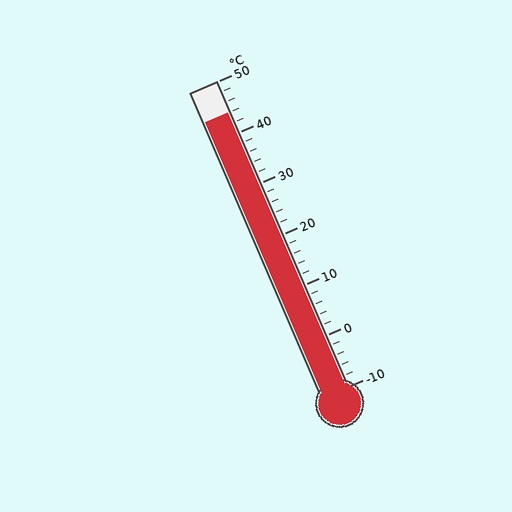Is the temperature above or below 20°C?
The temperature is above 20°C.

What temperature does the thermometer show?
The thermometer shows approximately 44°C.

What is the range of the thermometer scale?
The thermometer scale ranges from -10°C to 50°C.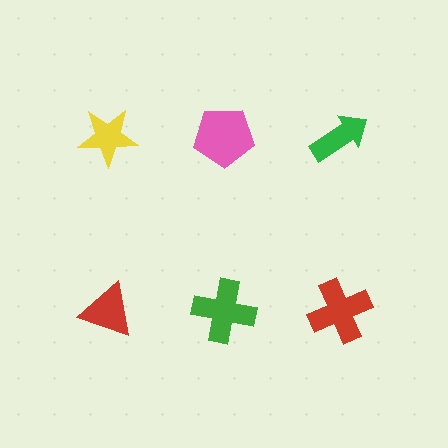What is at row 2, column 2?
A green cross.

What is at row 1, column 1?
A yellow star.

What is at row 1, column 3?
A green arrow.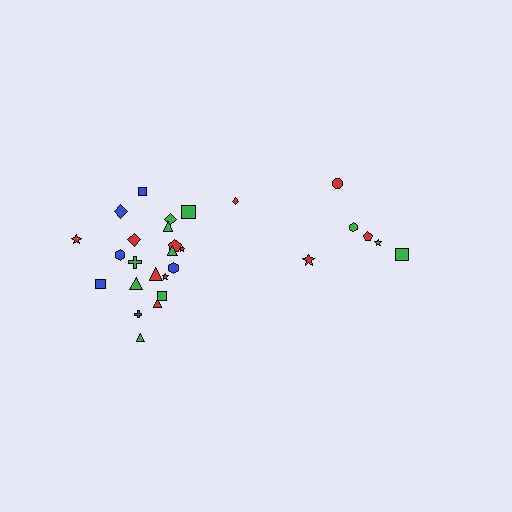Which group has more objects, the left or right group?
The left group.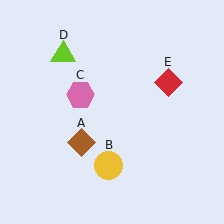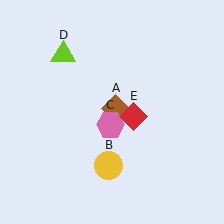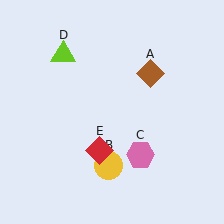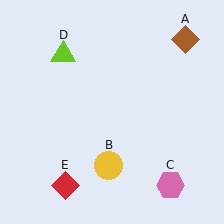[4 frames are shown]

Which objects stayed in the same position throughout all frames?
Yellow circle (object B) and lime triangle (object D) remained stationary.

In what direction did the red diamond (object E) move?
The red diamond (object E) moved down and to the left.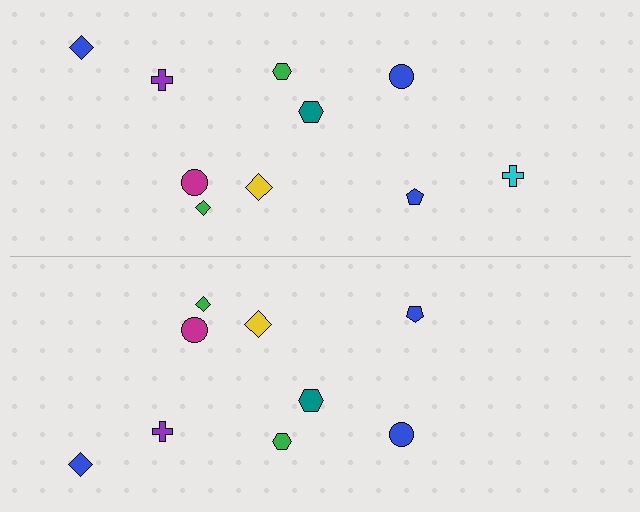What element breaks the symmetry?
A cyan cross is missing from the bottom side.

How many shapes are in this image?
There are 19 shapes in this image.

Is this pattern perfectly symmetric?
No, the pattern is not perfectly symmetric. A cyan cross is missing from the bottom side.